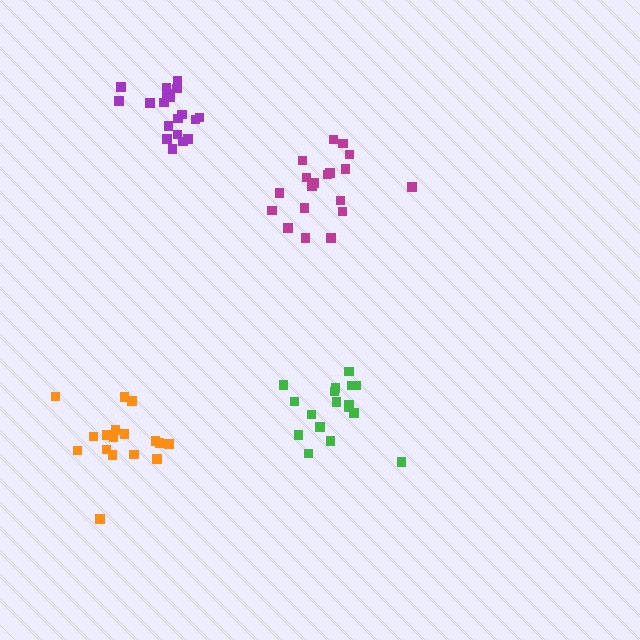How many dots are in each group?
Group 1: 17 dots, Group 2: 19 dots, Group 3: 19 dots, Group 4: 17 dots (72 total).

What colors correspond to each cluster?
The clusters are colored: orange, purple, magenta, green.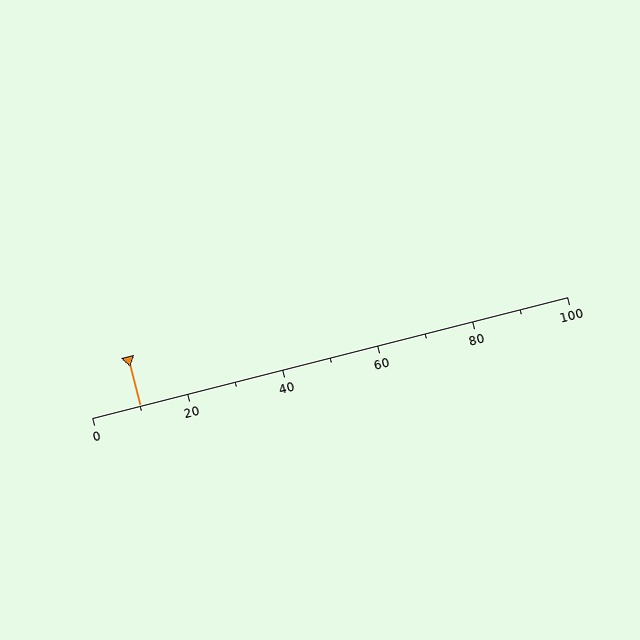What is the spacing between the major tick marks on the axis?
The major ticks are spaced 20 apart.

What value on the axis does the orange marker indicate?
The marker indicates approximately 10.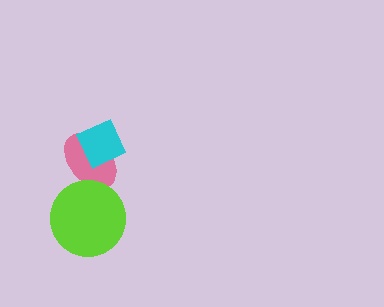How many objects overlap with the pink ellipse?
2 objects overlap with the pink ellipse.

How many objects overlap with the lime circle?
1 object overlaps with the lime circle.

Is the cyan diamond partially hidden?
No, no other shape covers it.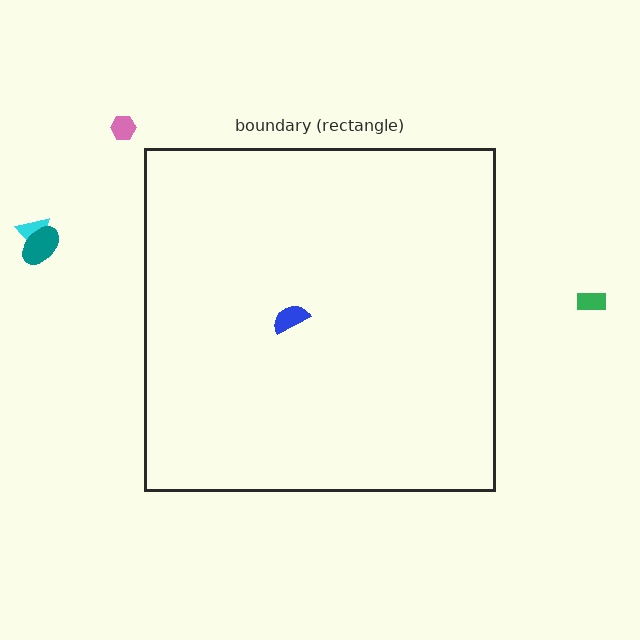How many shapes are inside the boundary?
1 inside, 4 outside.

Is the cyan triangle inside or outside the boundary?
Outside.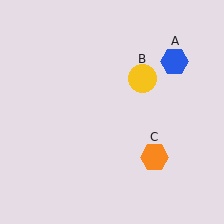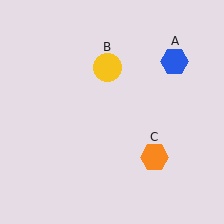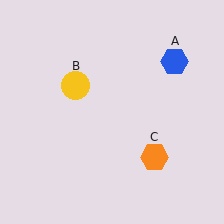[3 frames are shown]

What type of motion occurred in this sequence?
The yellow circle (object B) rotated counterclockwise around the center of the scene.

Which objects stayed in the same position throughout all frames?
Blue hexagon (object A) and orange hexagon (object C) remained stationary.